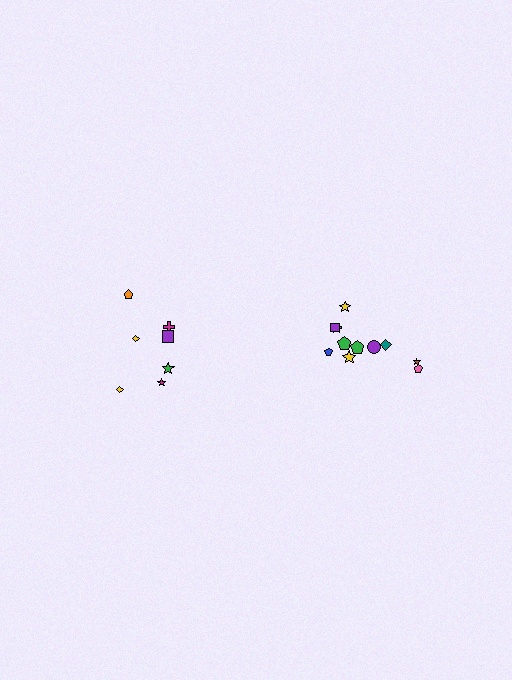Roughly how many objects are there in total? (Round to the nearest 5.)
Roughly 20 objects in total.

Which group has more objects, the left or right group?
The right group.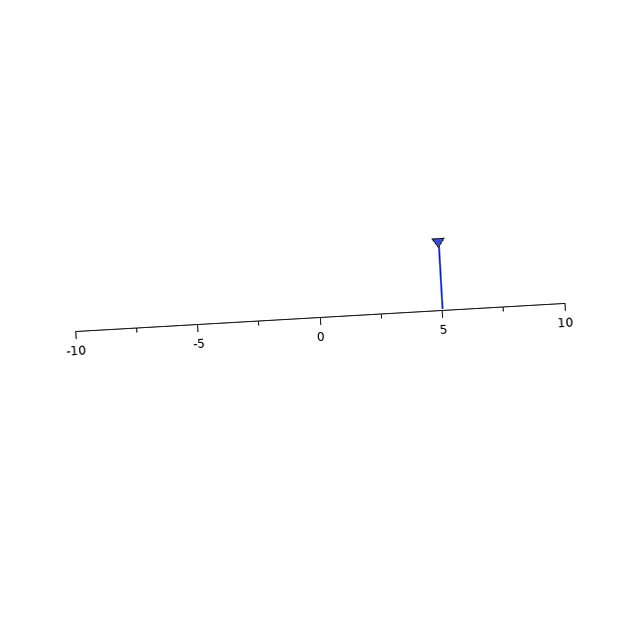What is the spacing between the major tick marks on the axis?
The major ticks are spaced 5 apart.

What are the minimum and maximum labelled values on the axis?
The axis runs from -10 to 10.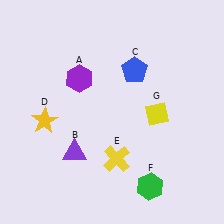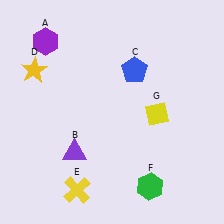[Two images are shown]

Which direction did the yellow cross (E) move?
The yellow cross (E) moved left.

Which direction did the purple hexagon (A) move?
The purple hexagon (A) moved up.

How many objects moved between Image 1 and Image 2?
3 objects moved between the two images.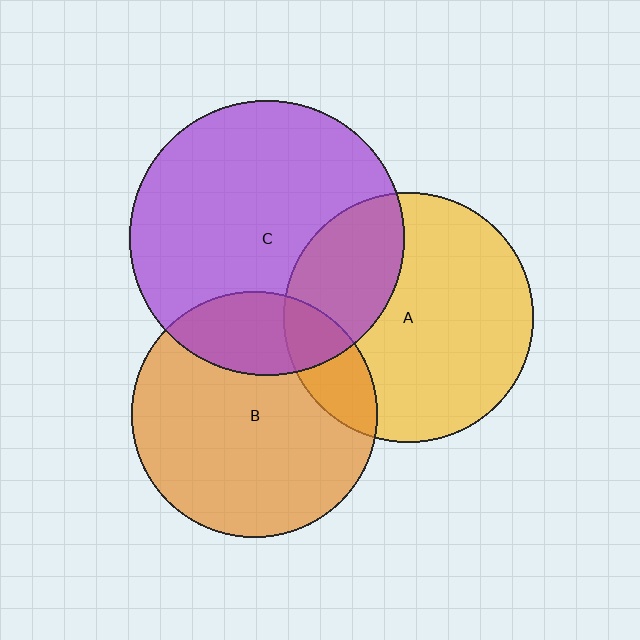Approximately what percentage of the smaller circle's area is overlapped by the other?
Approximately 25%.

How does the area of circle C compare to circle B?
Approximately 1.2 times.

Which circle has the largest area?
Circle C (purple).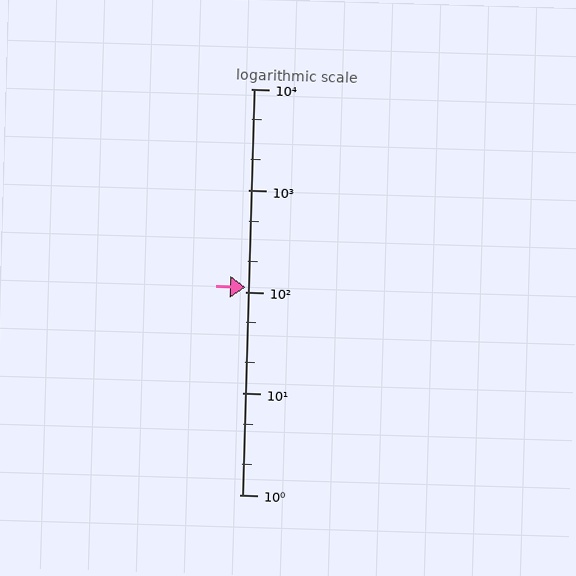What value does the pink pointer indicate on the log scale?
The pointer indicates approximately 110.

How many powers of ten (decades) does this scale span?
The scale spans 4 decades, from 1 to 10000.